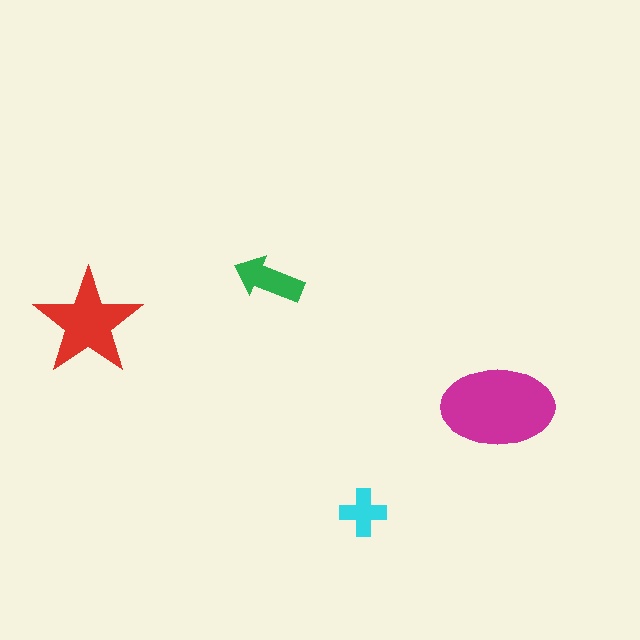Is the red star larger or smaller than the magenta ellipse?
Smaller.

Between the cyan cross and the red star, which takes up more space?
The red star.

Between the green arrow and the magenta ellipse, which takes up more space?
The magenta ellipse.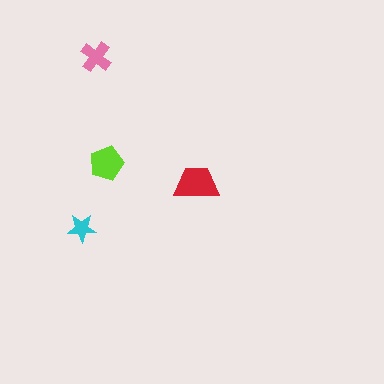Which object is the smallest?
The cyan star.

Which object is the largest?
The red trapezoid.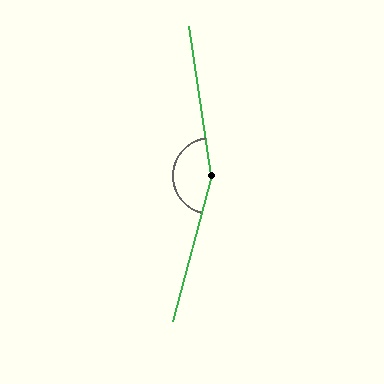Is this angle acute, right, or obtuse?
It is obtuse.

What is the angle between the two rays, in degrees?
Approximately 157 degrees.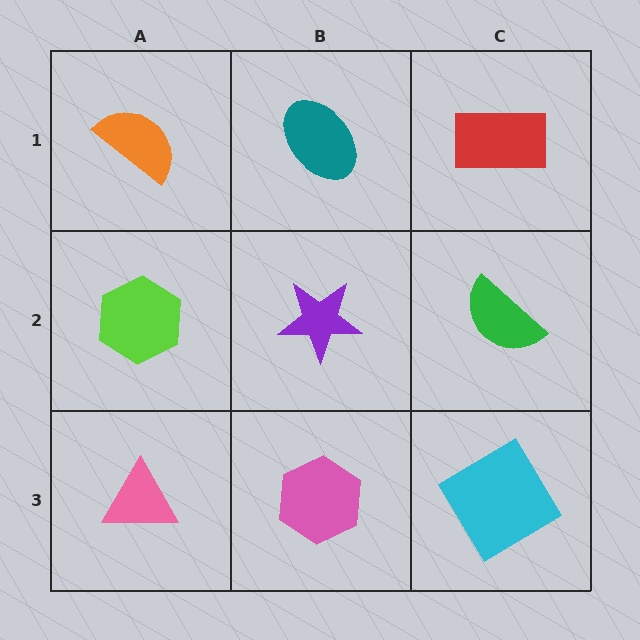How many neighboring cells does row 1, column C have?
2.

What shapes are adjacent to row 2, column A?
An orange semicircle (row 1, column A), a pink triangle (row 3, column A), a purple star (row 2, column B).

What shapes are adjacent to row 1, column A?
A lime hexagon (row 2, column A), a teal ellipse (row 1, column B).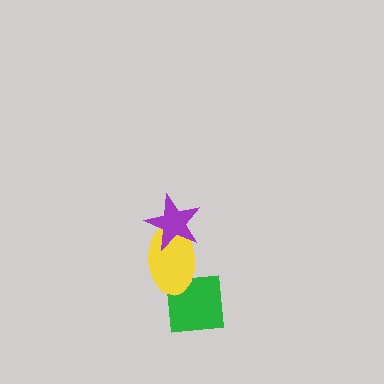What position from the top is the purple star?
The purple star is 1st from the top.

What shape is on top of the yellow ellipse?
The purple star is on top of the yellow ellipse.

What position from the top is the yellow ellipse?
The yellow ellipse is 2nd from the top.